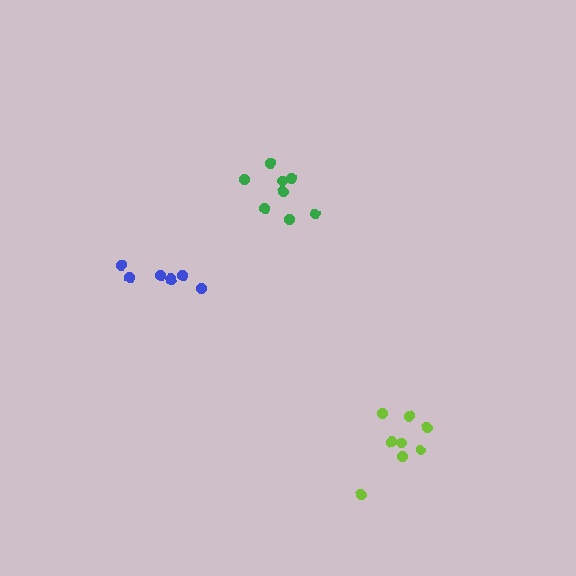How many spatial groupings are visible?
There are 3 spatial groupings.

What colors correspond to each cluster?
The clusters are colored: lime, blue, green.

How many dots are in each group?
Group 1: 8 dots, Group 2: 7 dots, Group 3: 8 dots (23 total).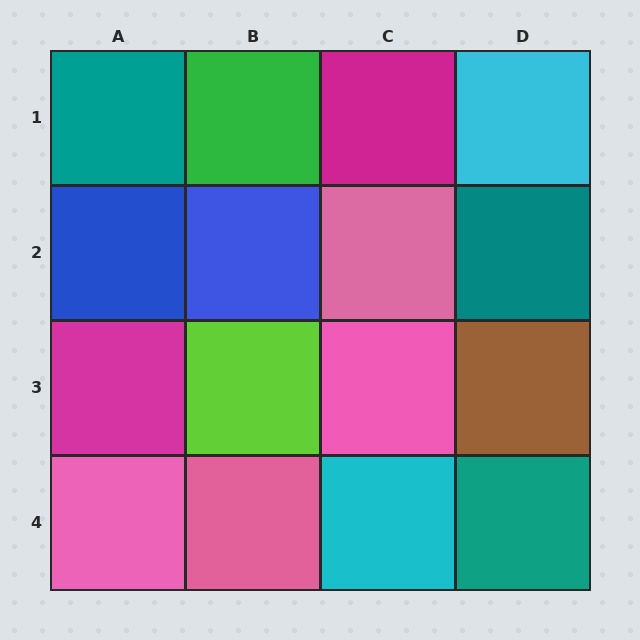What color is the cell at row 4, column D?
Teal.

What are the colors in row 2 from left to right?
Blue, blue, pink, teal.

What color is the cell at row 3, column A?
Magenta.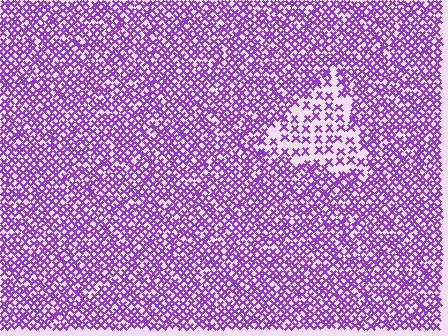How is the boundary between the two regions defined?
The boundary is defined by a change in element density (approximately 2.2x ratio). All elements are the same color, size, and shape.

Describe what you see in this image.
The image contains small purple elements arranged at two different densities. A triangle-shaped region is visible where the elements are less densely packed than the surrounding area.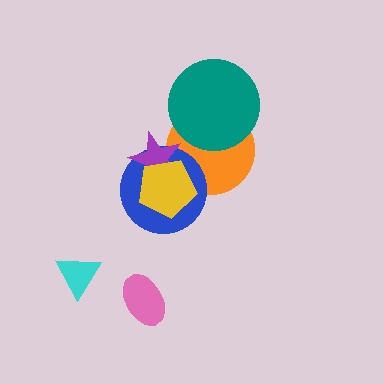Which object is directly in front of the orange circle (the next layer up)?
The teal circle is directly in front of the orange circle.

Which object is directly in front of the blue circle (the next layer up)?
The purple star is directly in front of the blue circle.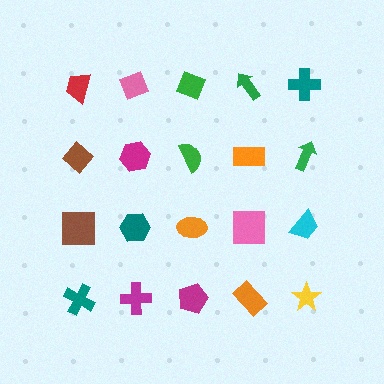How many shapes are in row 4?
5 shapes.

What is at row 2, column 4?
An orange rectangle.